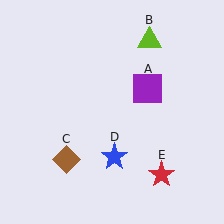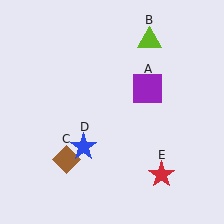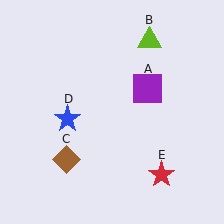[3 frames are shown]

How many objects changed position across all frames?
1 object changed position: blue star (object D).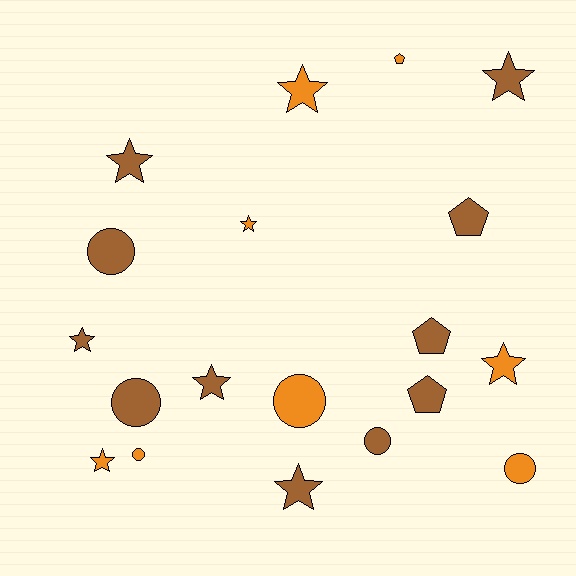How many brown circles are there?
There are 3 brown circles.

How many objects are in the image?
There are 19 objects.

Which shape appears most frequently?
Star, with 9 objects.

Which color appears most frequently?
Brown, with 11 objects.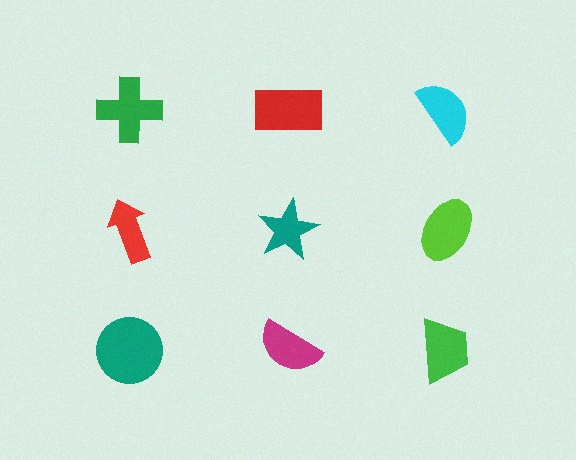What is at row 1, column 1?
A green cross.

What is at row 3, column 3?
A green trapezoid.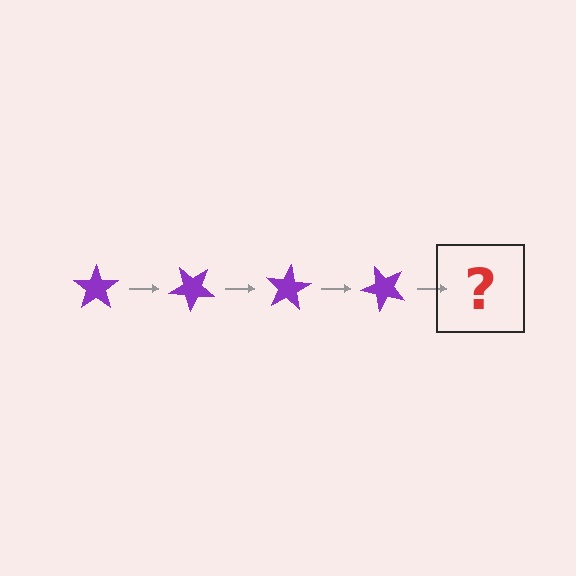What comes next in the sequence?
The next element should be a purple star rotated 160 degrees.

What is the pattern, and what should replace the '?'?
The pattern is that the star rotates 40 degrees each step. The '?' should be a purple star rotated 160 degrees.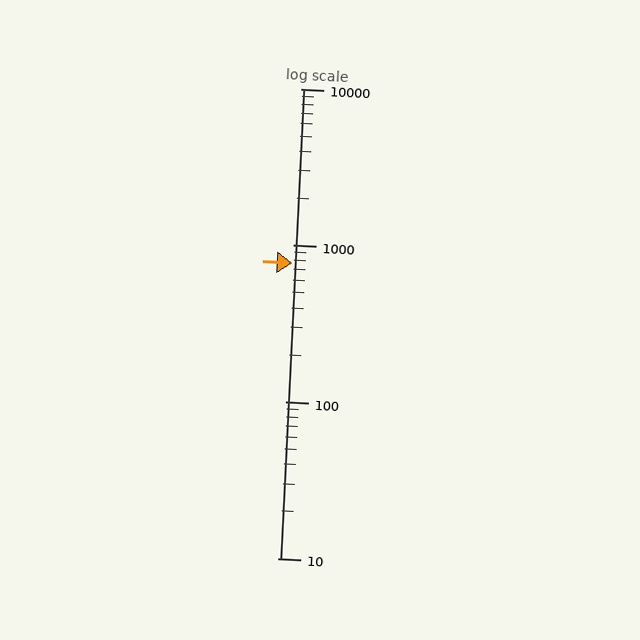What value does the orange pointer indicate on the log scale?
The pointer indicates approximately 770.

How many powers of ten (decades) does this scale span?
The scale spans 3 decades, from 10 to 10000.